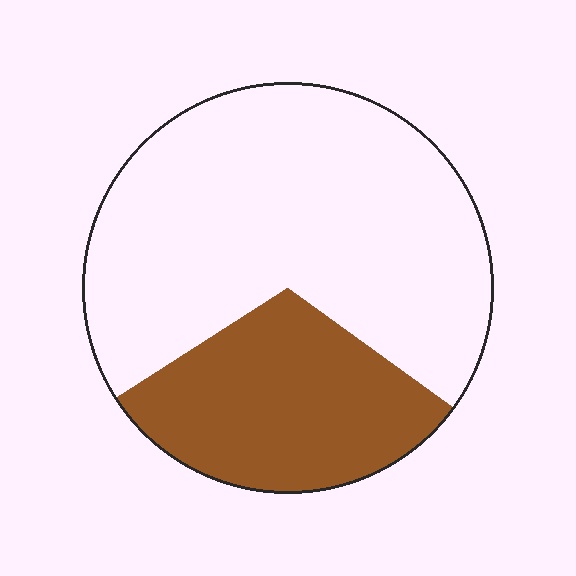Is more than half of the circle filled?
No.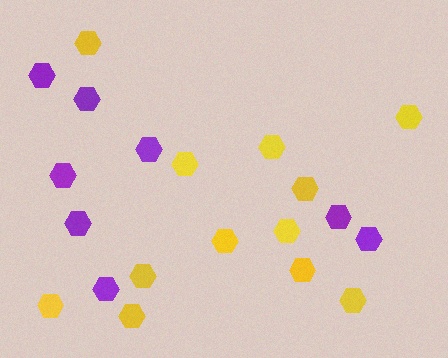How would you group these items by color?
There are 2 groups: one group of yellow hexagons (12) and one group of purple hexagons (8).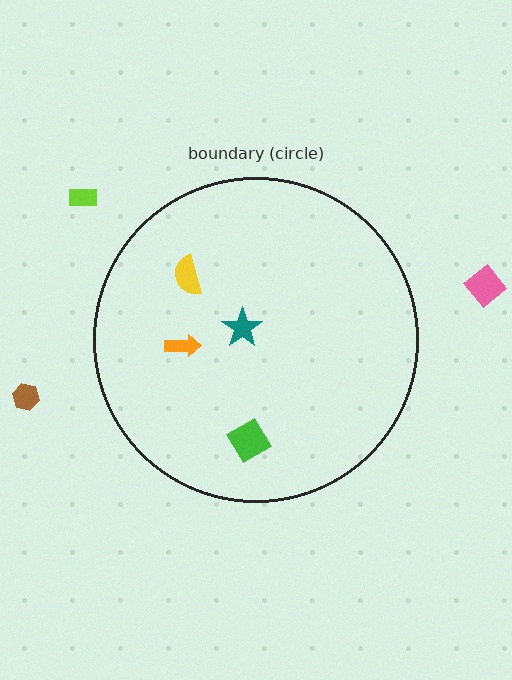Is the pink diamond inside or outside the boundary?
Outside.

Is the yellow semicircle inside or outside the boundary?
Inside.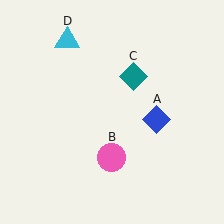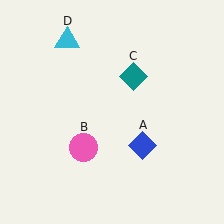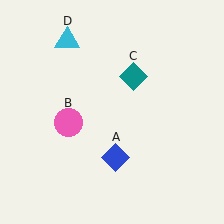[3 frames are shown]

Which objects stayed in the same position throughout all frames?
Teal diamond (object C) and cyan triangle (object D) remained stationary.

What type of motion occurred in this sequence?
The blue diamond (object A), pink circle (object B) rotated clockwise around the center of the scene.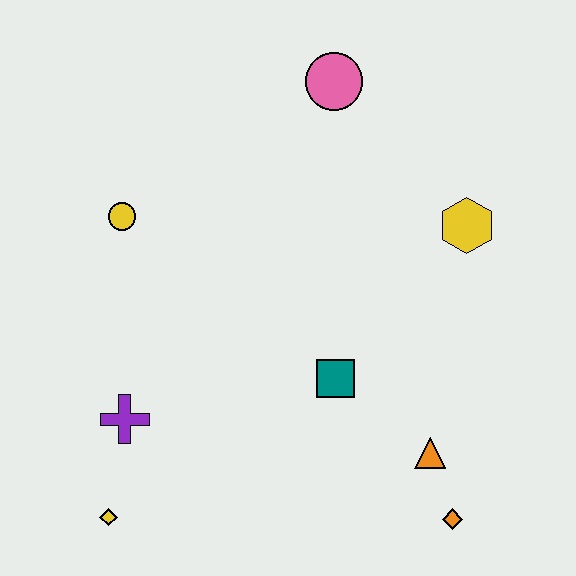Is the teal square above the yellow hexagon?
No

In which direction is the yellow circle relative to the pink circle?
The yellow circle is to the left of the pink circle.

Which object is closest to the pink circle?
The yellow hexagon is closest to the pink circle.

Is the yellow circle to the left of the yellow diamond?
No